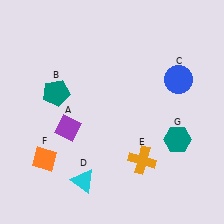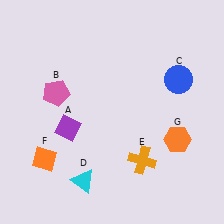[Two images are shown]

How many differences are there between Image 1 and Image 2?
There are 2 differences between the two images.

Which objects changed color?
B changed from teal to pink. G changed from teal to orange.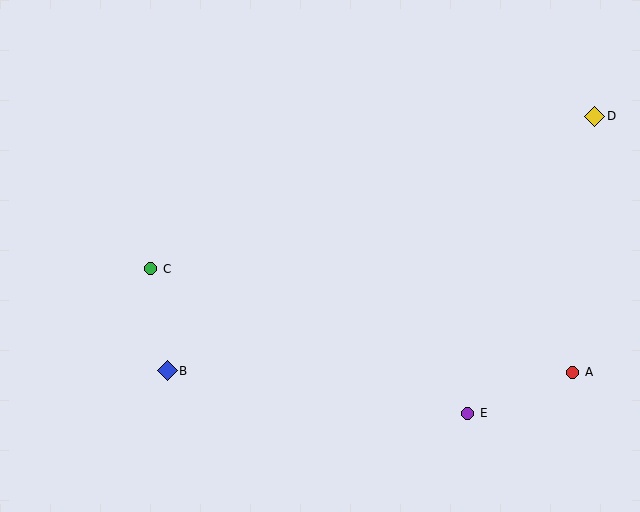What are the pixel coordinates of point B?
Point B is at (167, 371).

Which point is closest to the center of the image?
Point C at (151, 269) is closest to the center.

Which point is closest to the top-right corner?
Point D is closest to the top-right corner.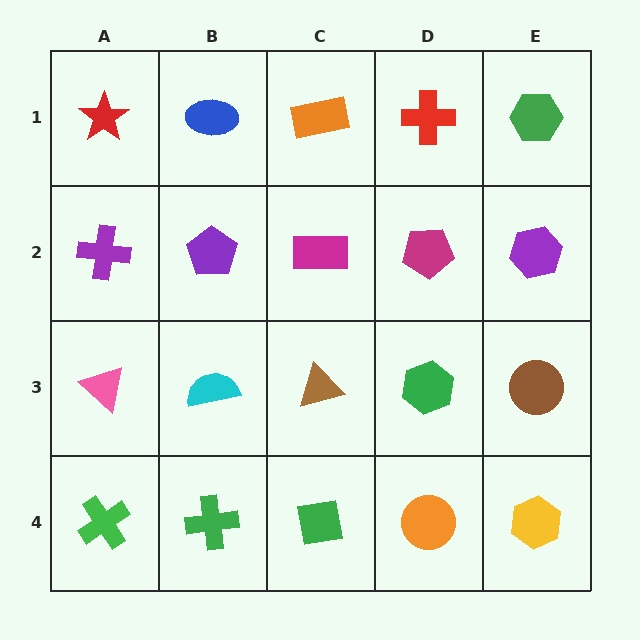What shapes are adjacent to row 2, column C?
An orange rectangle (row 1, column C), a brown triangle (row 3, column C), a purple pentagon (row 2, column B), a magenta pentagon (row 2, column D).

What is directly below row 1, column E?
A purple hexagon.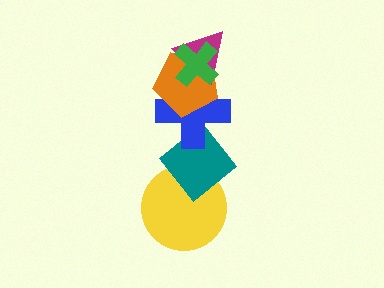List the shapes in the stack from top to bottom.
From top to bottom: the green cross, the magenta triangle, the orange pentagon, the blue cross, the teal diamond, the yellow circle.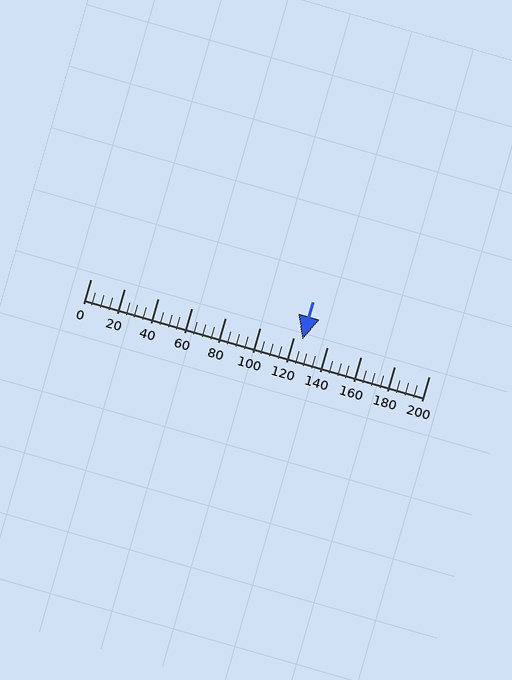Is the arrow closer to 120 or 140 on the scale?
The arrow is closer to 120.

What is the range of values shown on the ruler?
The ruler shows values from 0 to 200.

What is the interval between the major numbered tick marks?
The major tick marks are spaced 20 units apart.